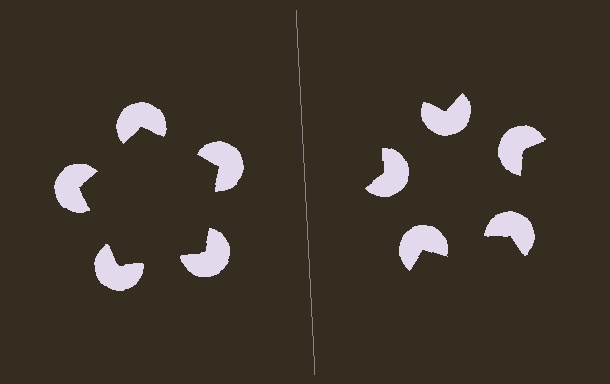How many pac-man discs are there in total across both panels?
10 — 5 on each side.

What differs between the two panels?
The pac-man discs are positioned identically on both sides; only the wedge orientations differ. On the left they align to a pentagon; on the right they are misaligned.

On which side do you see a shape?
An illusory pentagon appears on the left side. On the right side the wedge cuts are rotated, so no coherent shape forms.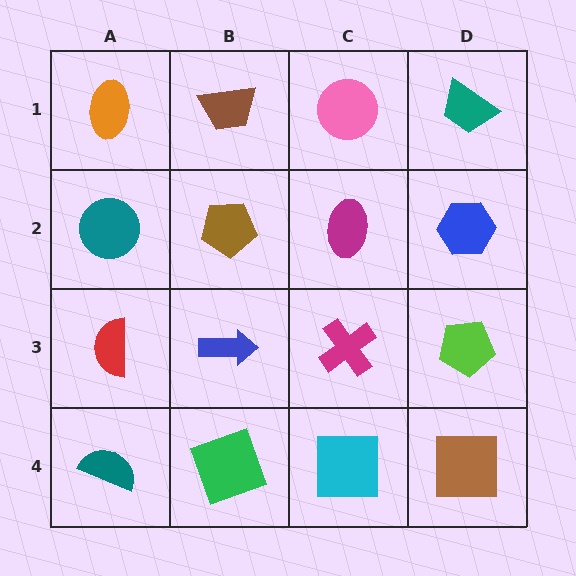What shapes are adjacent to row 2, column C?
A pink circle (row 1, column C), a magenta cross (row 3, column C), a brown pentagon (row 2, column B), a blue hexagon (row 2, column D).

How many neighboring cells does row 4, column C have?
3.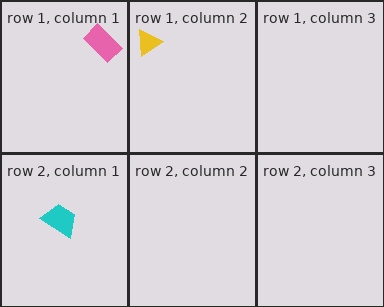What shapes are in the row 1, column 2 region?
The yellow triangle.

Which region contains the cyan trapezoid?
The row 2, column 1 region.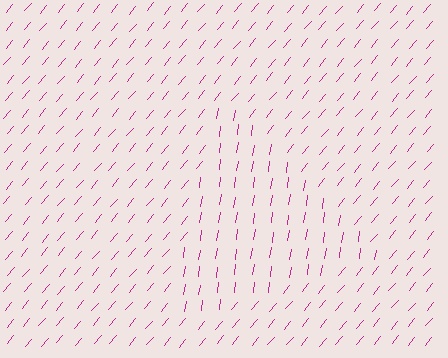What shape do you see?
I see a triangle.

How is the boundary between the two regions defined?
The boundary is defined purely by a change in line orientation (approximately 31 degrees difference). All lines are the same color and thickness.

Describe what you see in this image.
The image is filled with small magenta line segments. A triangle region in the image has lines oriented differently from the surrounding lines, creating a visible texture boundary.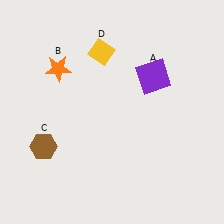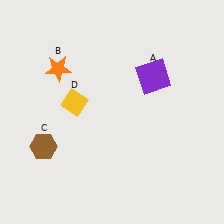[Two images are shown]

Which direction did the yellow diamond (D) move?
The yellow diamond (D) moved down.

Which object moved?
The yellow diamond (D) moved down.